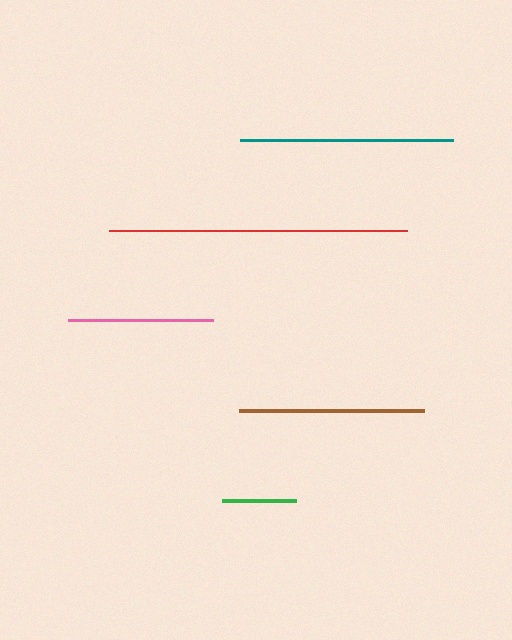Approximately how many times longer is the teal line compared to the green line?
The teal line is approximately 2.9 times the length of the green line.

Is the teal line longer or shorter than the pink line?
The teal line is longer than the pink line.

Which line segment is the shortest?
The green line is the shortest at approximately 73 pixels.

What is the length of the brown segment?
The brown segment is approximately 185 pixels long.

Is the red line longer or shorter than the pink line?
The red line is longer than the pink line.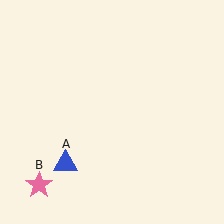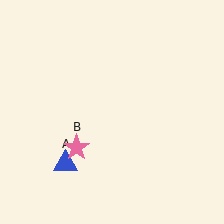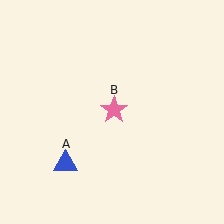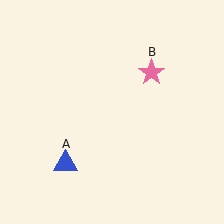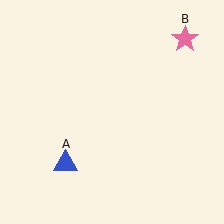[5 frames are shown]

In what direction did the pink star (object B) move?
The pink star (object B) moved up and to the right.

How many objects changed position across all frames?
1 object changed position: pink star (object B).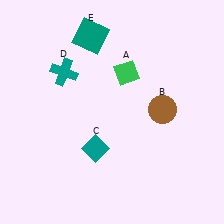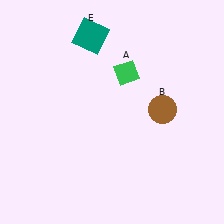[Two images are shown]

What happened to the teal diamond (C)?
The teal diamond (C) was removed in Image 2. It was in the bottom-left area of Image 1.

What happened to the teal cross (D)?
The teal cross (D) was removed in Image 2. It was in the top-left area of Image 1.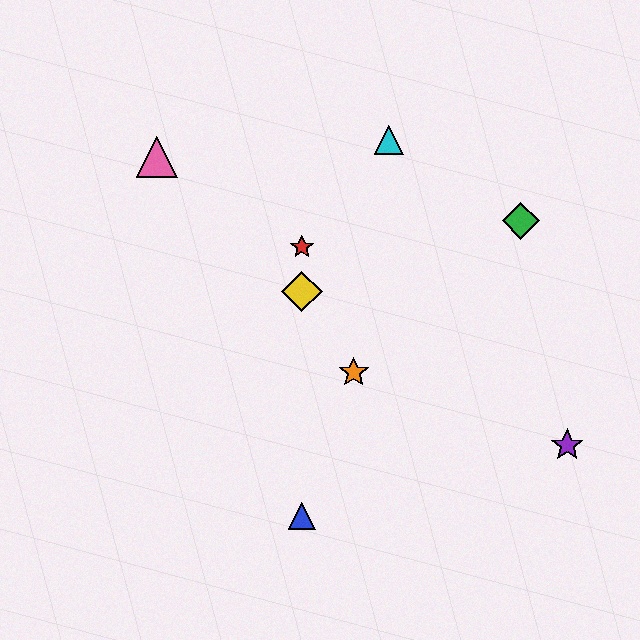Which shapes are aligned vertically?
The red star, the blue triangle, the yellow diamond are aligned vertically.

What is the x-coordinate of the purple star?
The purple star is at x≈567.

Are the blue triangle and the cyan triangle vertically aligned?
No, the blue triangle is at x≈302 and the cyan triangle is at x≈389.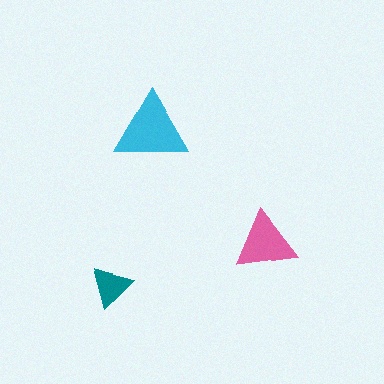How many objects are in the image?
There are 3 objects in the image.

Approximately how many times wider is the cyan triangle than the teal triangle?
About 1.5 times wider.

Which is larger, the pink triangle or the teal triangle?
The pink one.